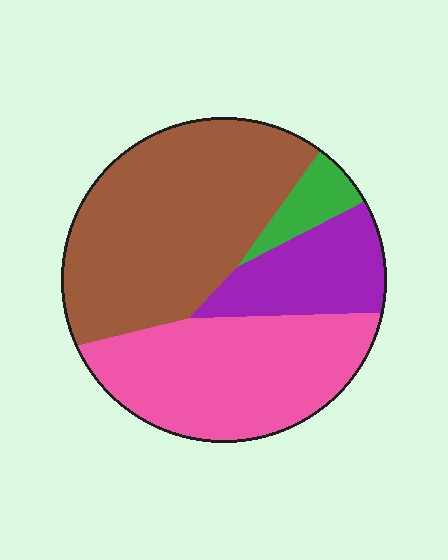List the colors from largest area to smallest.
From largest to smallest: brown, pink, purple, green.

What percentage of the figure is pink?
Pink takes up between a quarter and a half of the figure.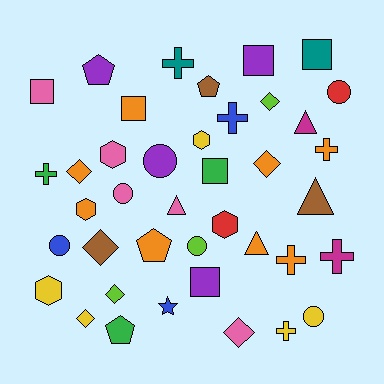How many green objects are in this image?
There are 3 green objects.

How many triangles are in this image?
There are 4 triangles.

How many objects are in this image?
There are 40 objects.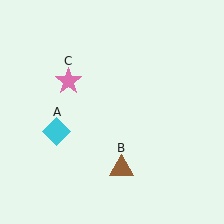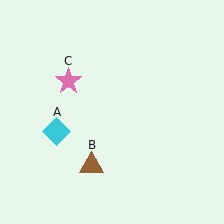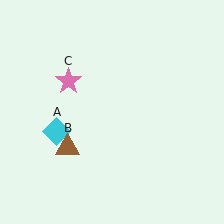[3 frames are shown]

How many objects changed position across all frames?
1 object changed position: brown triangle (object B).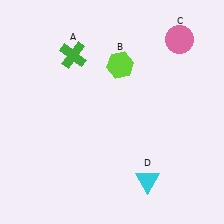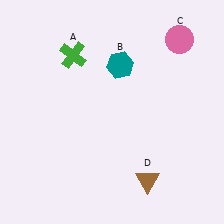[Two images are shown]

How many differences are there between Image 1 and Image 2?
There are 2 differences between the two images.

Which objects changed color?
B changed from lime to teal. D changed from cyan to brown.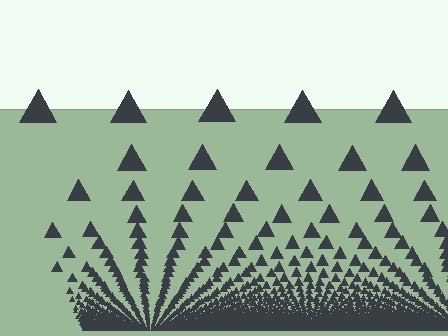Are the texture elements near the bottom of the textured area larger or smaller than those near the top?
Smaller. The gradient is inverted — elements near the bottom are smaller and denser.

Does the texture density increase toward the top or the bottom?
Density increases toward the bottom.